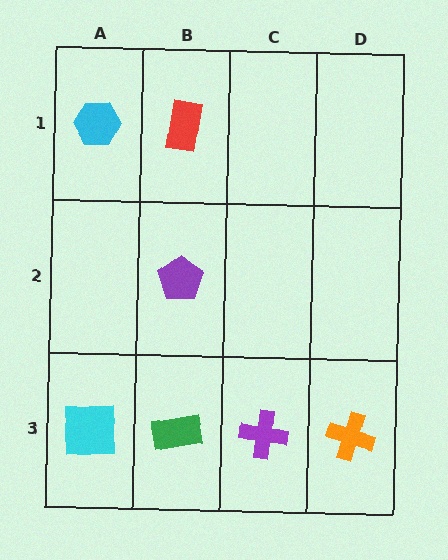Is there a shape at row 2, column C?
No, that cell is empty.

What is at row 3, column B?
A green rectangle.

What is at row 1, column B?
A red rectangle.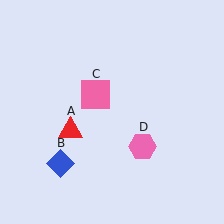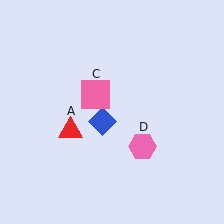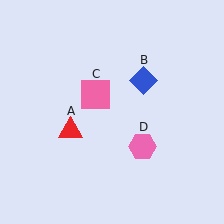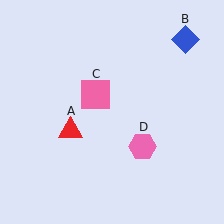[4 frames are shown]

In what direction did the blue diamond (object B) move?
The blue diamond (object B) moved up and to the right.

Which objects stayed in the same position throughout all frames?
Red triangle (object A) and pink square (object C) and pink hexagon (object D) remained stationary.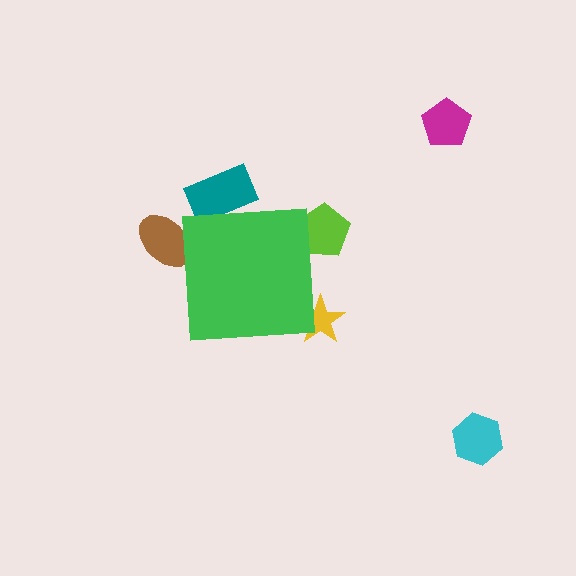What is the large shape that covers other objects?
A green square.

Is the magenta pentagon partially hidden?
No, the magenta pentagon is fully visible.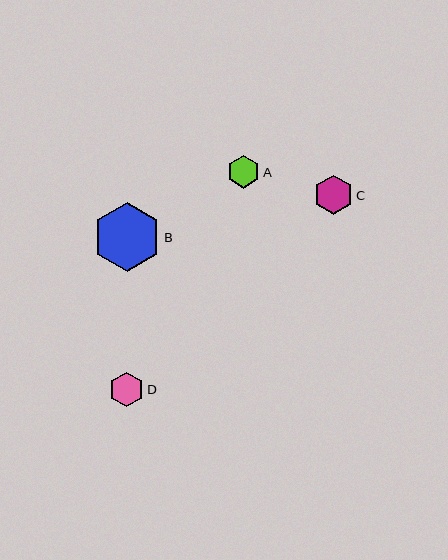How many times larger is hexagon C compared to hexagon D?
Hexagon C is approximately 1.2 times the size of hexagon D.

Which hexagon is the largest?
Hexagon B is the largest with a size of approximately 69 pixels.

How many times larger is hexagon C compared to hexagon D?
Hexagon C is approximately 1.2 times the size of hexagon D.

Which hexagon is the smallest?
Hexagon A is the smallest with a size of approximately 33 pixels.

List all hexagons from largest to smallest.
From largest to smallest: B, C, D, A.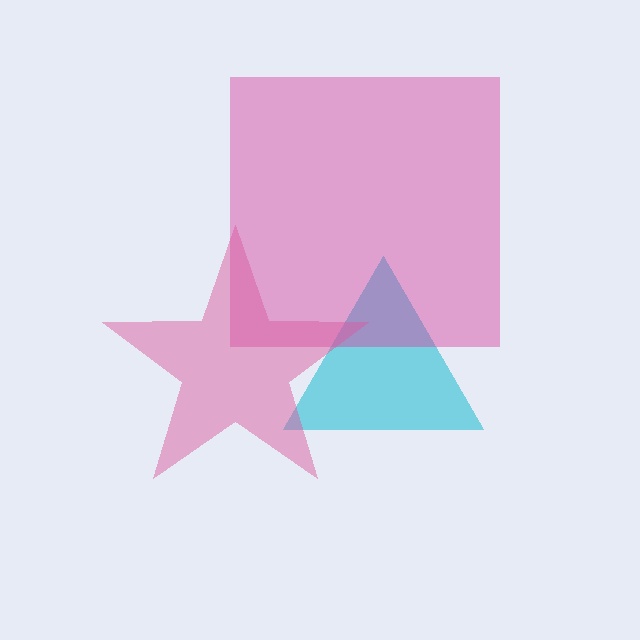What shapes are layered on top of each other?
The layered shapes are: a cyan triangle, a magenta square, a pink star.